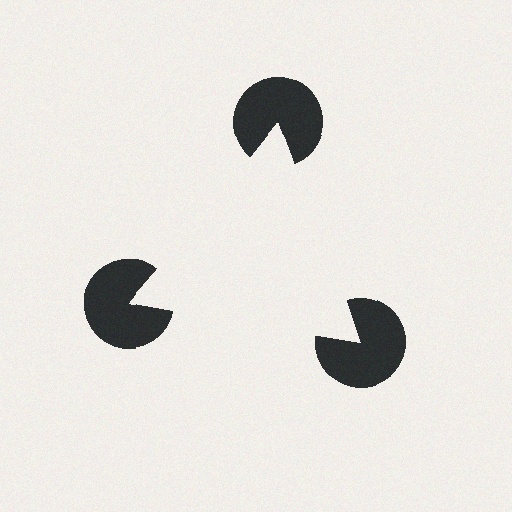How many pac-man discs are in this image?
There are 3 — one at each vertex of the illusory triangle.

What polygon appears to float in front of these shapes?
An illusory triangle — its edges are inferred from the aligned wedge cuts in the pac-man discs, not physically drawn.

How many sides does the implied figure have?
3 sides.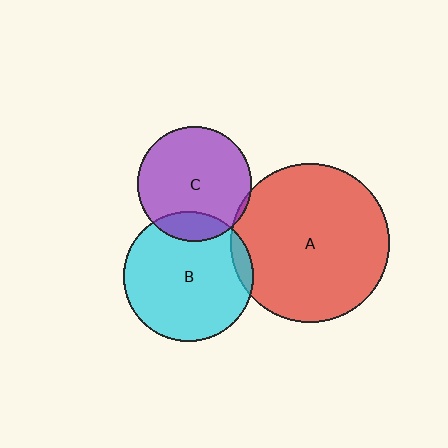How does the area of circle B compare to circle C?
Approximately 1.3 times.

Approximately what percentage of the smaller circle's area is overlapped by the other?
Approximately 5%.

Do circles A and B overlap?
Yes.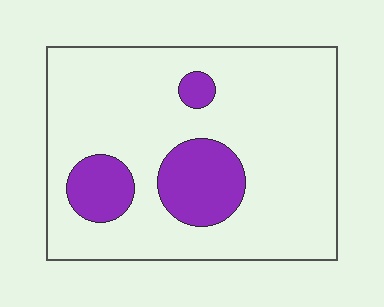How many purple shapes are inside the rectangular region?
3.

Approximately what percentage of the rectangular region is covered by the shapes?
Approximately 20%.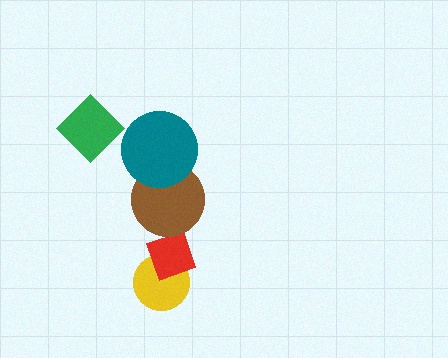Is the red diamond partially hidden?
Yes, it is partially covered by another shape.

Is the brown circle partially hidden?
Yes, it is partially covered by another shape.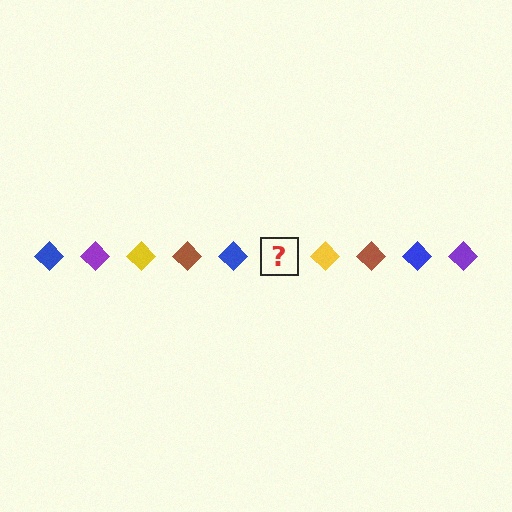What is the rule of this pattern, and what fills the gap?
The rule is that the pattern cycles through blue, purple, yellow, brown diamonds. The gap should be filled with a purple diamond.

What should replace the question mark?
The question mark should be replaced with a purple diamond.